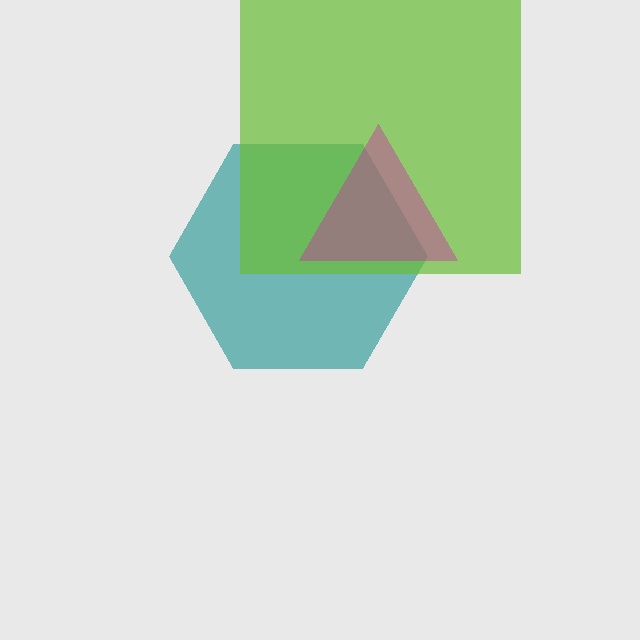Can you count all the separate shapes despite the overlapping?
Yes, there are 3 separate shapes.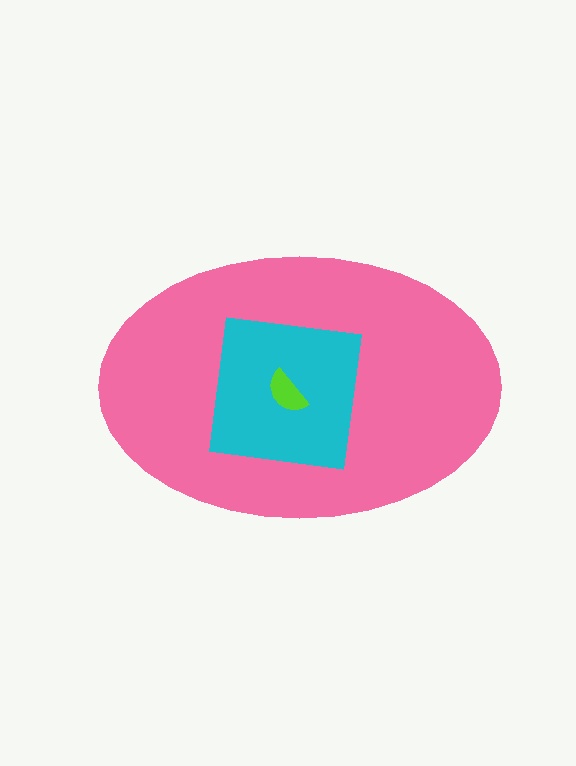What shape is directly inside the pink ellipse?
The cyan square.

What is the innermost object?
The lime semicircle.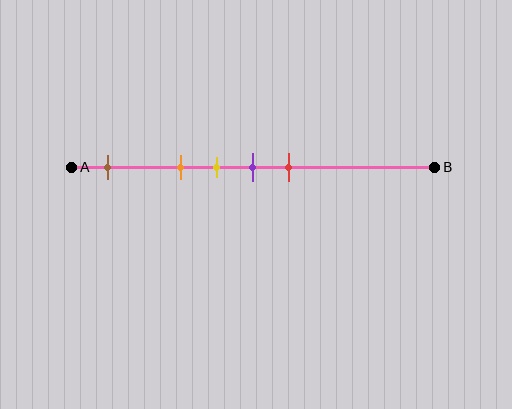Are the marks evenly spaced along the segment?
No, the marks are not evenly spaced.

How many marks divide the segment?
There are 5 marks dividing the segment.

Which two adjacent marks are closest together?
The yellow and purple marks are the closest adjacent pair.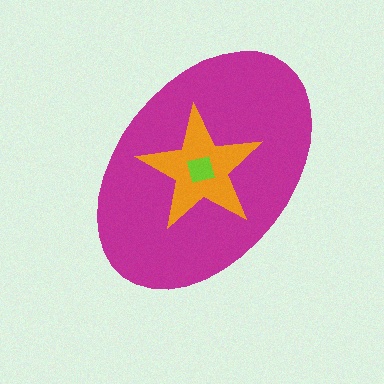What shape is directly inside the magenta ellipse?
The orange star.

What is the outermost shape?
The magenta ellipse.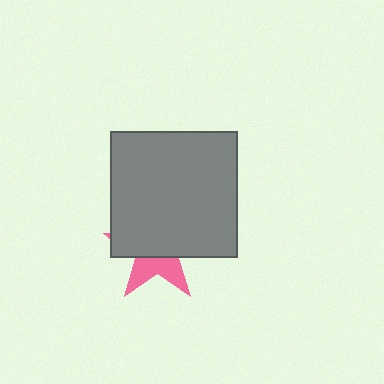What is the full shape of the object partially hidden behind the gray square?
The partially hidden object is a pink star.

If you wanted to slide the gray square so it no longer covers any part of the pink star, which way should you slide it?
Slide it up — that is the most direct way to separate the two shapes.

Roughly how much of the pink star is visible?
A small part of it is visible (roughly 37%).